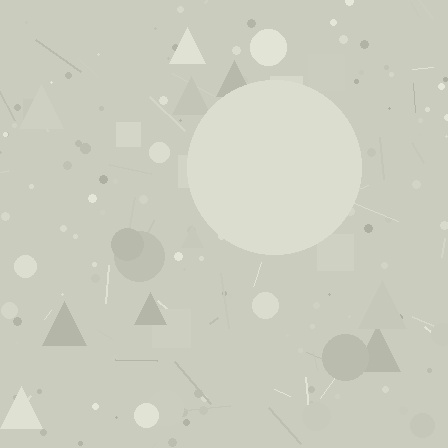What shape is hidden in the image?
A circle is hidden in the image.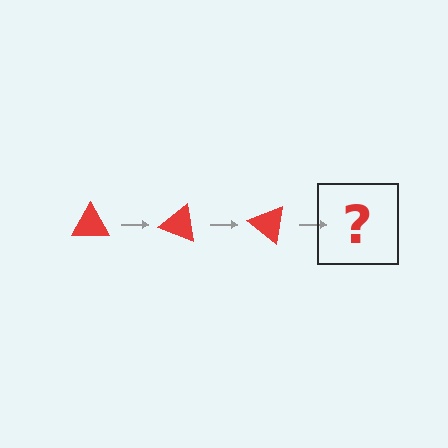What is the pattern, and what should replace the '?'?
The pattern is that the triangle rotates 20 degrees each step. The '?' should be a red triangle rotated 60 degrees.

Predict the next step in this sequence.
The next step is a red triangle rotated 60 degrees.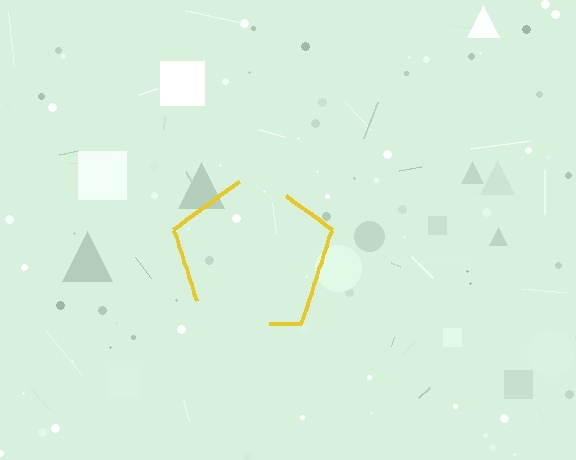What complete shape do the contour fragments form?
The contour fragments form a pentagon.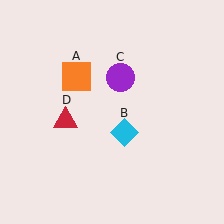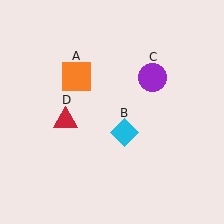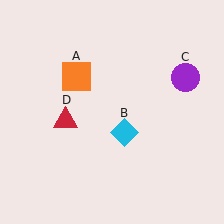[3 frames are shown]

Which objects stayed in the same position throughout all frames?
Orange square (object A) and cyan diamond (object B) and red triangle (object D) remained stationary.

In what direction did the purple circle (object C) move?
The purple circle (object C) moved right.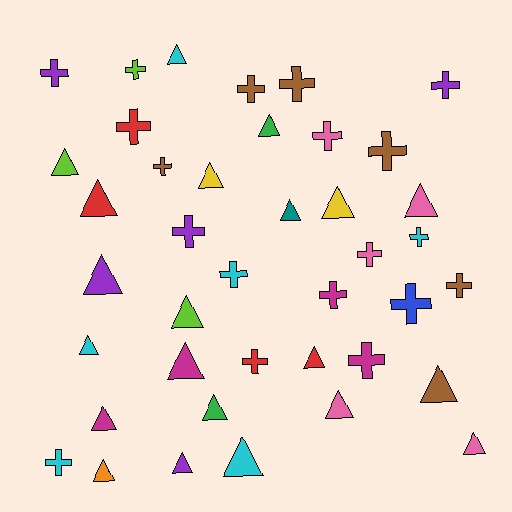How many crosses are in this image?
There are 19 crosses.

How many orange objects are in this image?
There is 1 orange object.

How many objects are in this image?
There are 40 objects.